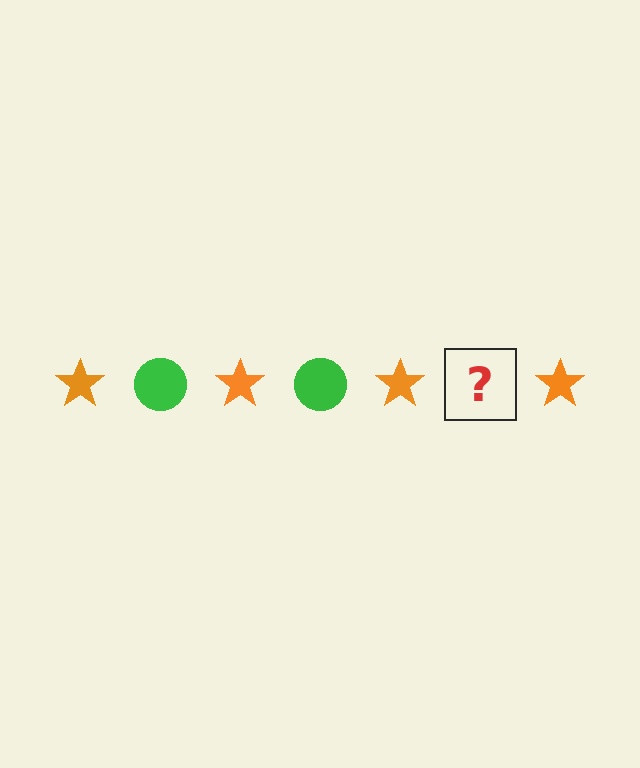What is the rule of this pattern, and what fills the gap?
The rule is that the pattern alternates between orange star and green circle. The gap should be filled with a green circle.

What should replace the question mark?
The question mark should be replaced with a green circle.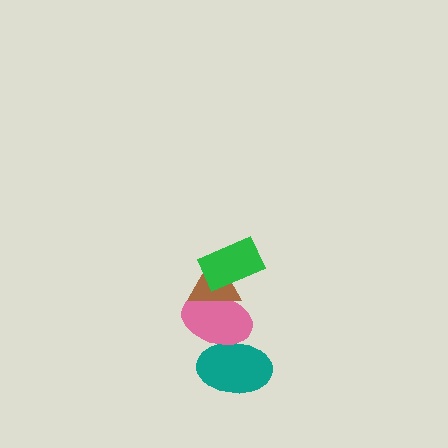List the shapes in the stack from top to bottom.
From top to bottom: the green rectangle, the brown triangle, the pink ellipse, the teal ellipse.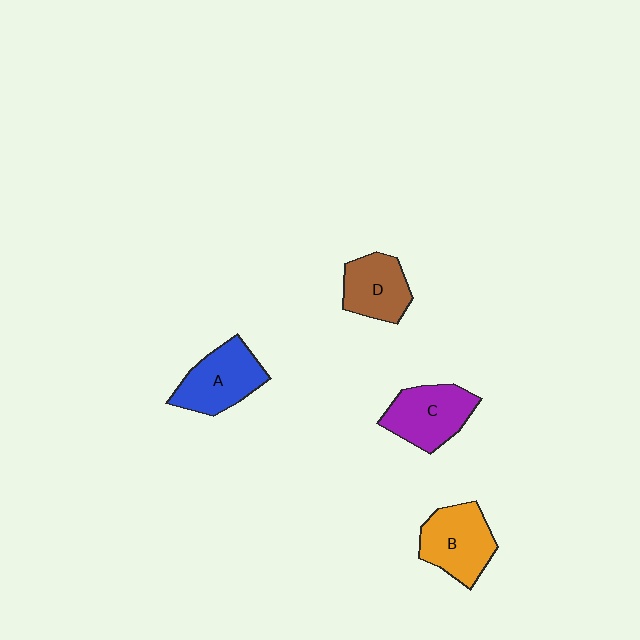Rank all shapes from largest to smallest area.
From largest to smallest: B (orange), C (purple), A (blue), D (brown).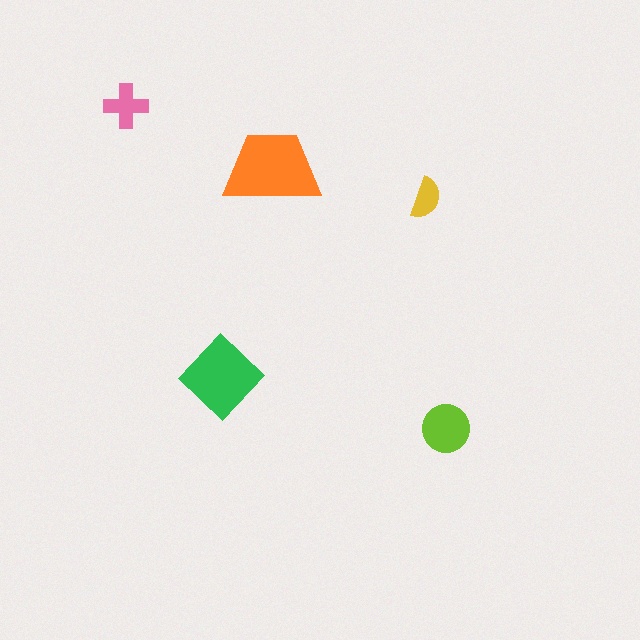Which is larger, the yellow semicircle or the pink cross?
The pink cross.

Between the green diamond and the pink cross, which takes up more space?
The green diamond.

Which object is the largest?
The orange trapezoid.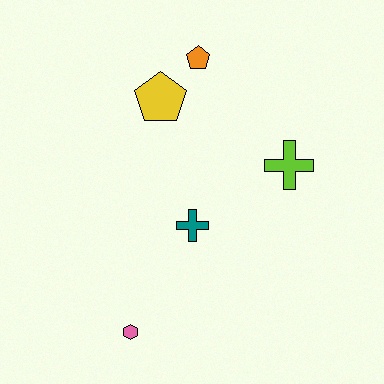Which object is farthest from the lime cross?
The pink hexagon is farthest from the lime cross.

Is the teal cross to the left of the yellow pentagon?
No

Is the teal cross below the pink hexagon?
No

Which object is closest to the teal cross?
The lime cross is closest to the teal cross.